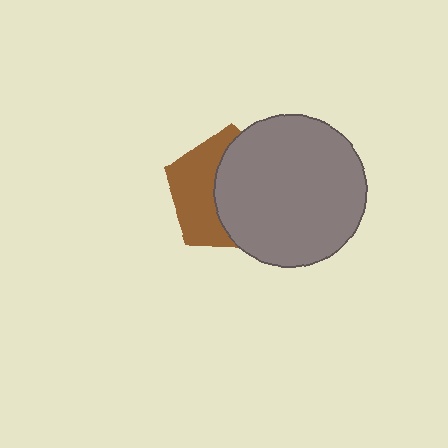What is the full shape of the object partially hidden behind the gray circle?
The partially hidden object is a brown pentagon.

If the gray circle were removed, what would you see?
You would see the complete brown pentagon.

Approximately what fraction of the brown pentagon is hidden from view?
Roughly 57% of the brown pentagon is hidden behind the gray circle.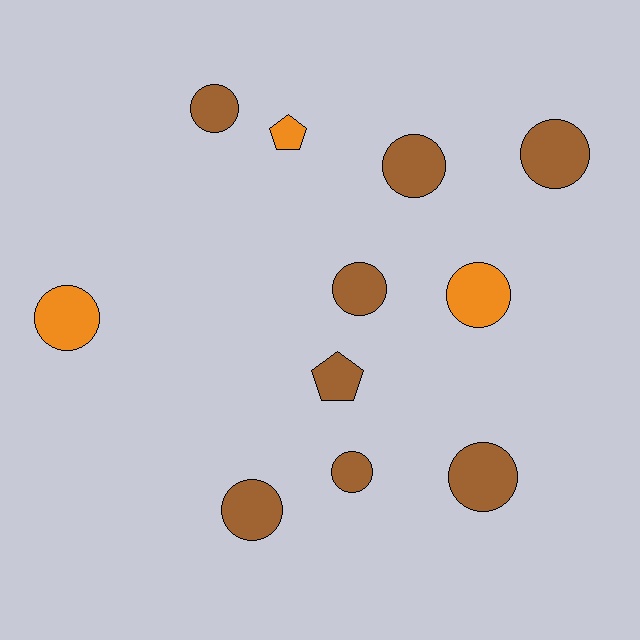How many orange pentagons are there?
There is 1 orange pentagon.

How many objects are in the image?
There are 11 objects.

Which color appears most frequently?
Brown, with 8 objects.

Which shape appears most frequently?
Circle, with 9 objects.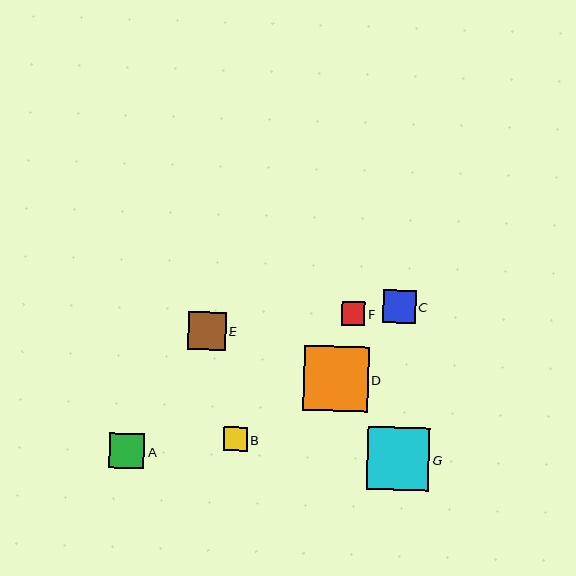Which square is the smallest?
Square F is the smallest with a size of approximately 24 pixels.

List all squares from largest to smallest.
From largest to smallest: D, G, E, A, C, B, F.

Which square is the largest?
Square D is the largest with a size of approximately 65 pixels.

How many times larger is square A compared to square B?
Square A is approximately 1.5 times the size of square B.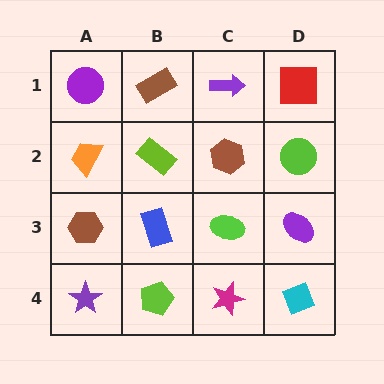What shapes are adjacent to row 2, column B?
A brown rectangle (row 1, column B), a blue rectangle (row 3, column B), an orange trapezoid (row 2, column A), a brown hexagon (row 2, column C).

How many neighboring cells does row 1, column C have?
3.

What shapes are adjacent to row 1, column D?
A lime circle (row 2, column D), a purple arrow (row 1, column C).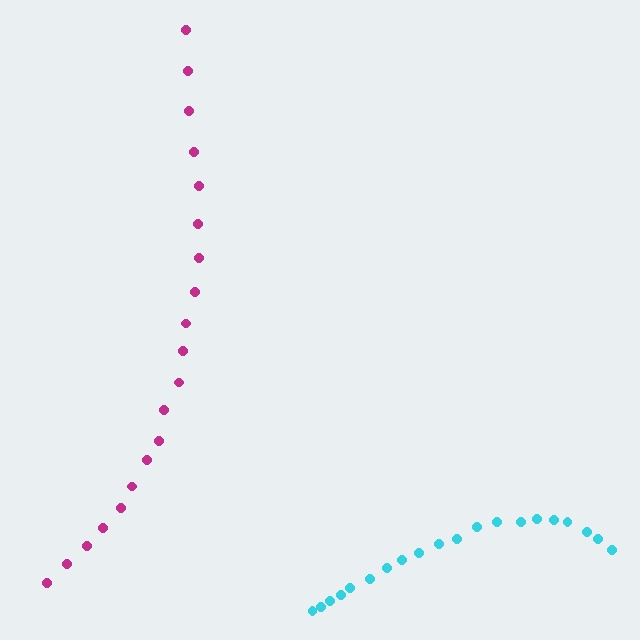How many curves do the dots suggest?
There are 2 distinct paths.